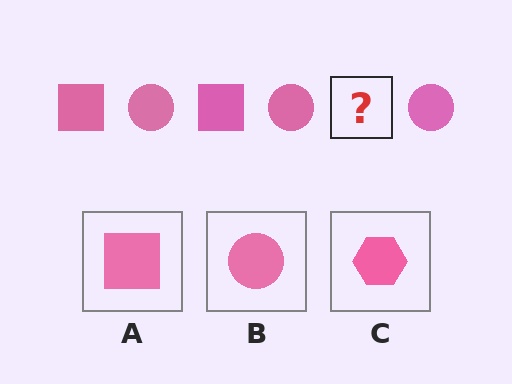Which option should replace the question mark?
Option A.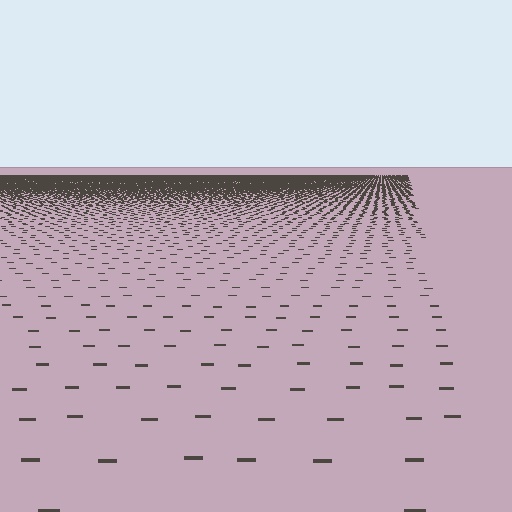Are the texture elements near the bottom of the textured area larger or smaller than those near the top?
Larger. Near the bottom, elements are closer to the viewer and appear at a bigger on-screen size.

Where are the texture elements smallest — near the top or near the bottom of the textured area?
Near the top.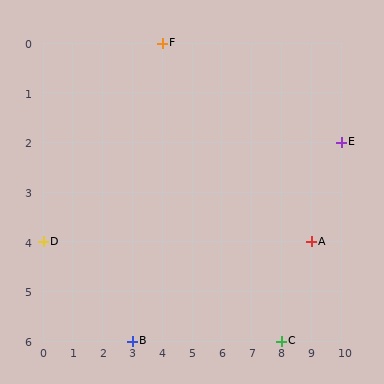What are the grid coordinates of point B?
Point B is at grid coordinates (3, 6).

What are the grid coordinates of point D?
Point D is at grid coordinates (0, 4).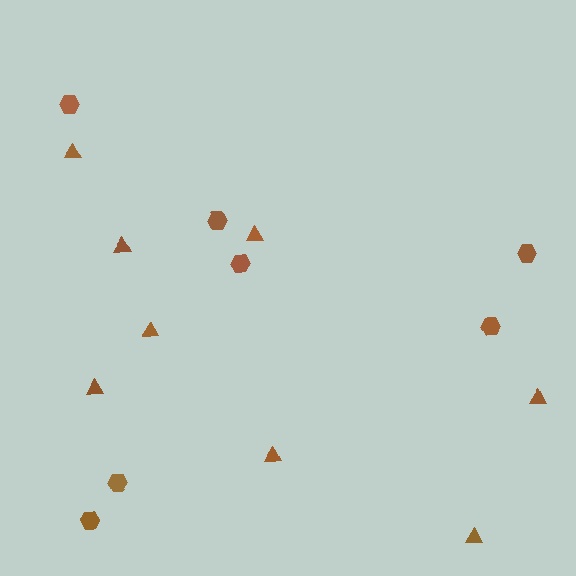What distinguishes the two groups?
There are 2 groups: one group of hexagons (7) and one group of triangles (8).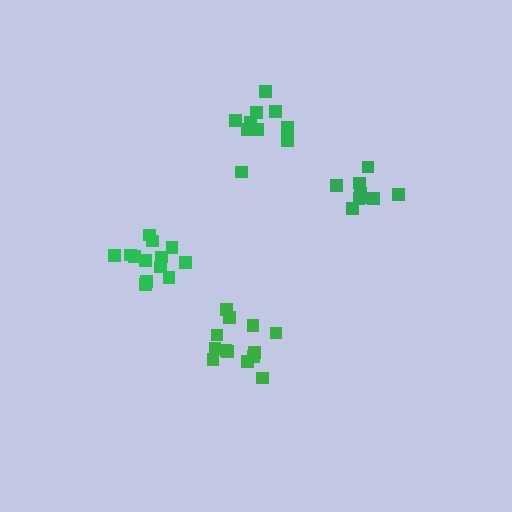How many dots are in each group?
Group 1: 13 dots, Group 2: 13 dots, Group 3: 9 dots, Group 4: 11 dots (46 total).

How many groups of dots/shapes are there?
There are 4 groups.